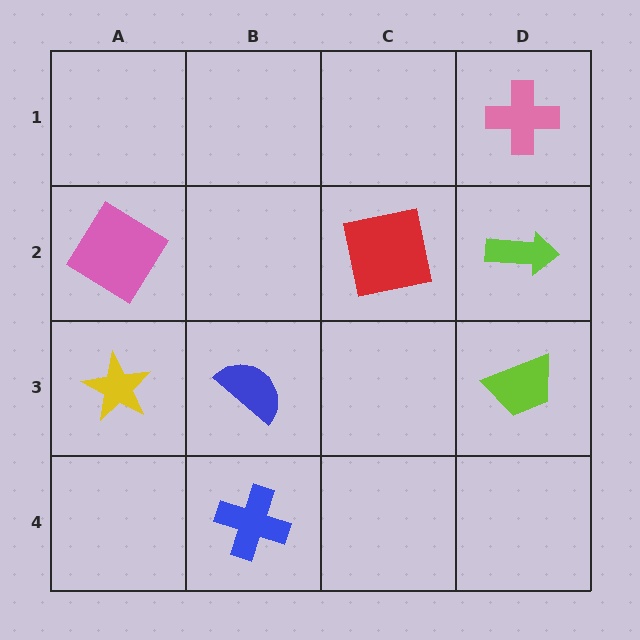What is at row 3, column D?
A lime trapezoid.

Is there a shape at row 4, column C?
No, that cell is empty.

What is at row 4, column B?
A blue cross.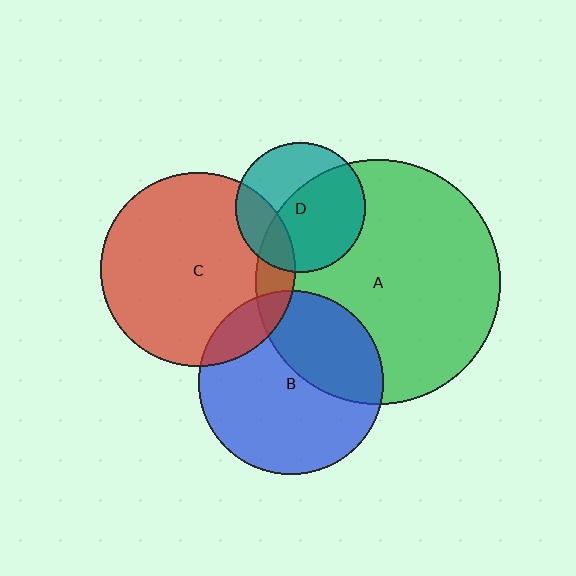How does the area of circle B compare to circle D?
Approximately 2.0 times.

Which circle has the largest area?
Circle A (green).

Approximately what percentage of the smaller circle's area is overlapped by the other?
Approximately 35%.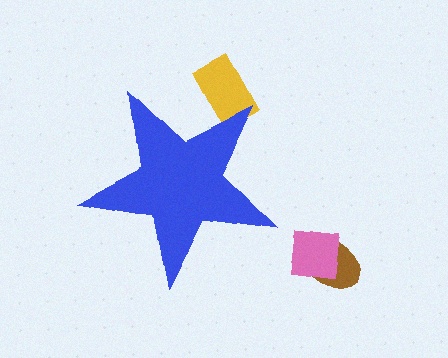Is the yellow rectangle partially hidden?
Yes, the yellow rectangle is partially hidden behind the blue star.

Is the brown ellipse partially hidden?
No, the brown ellipse is fully visible.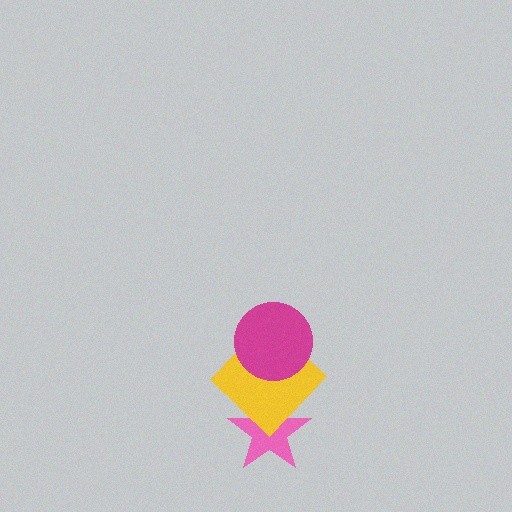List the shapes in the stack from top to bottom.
From top to bottom: the magenta circle, the yellow diamond, the pink star.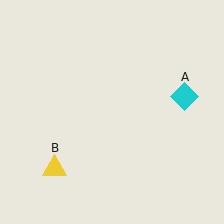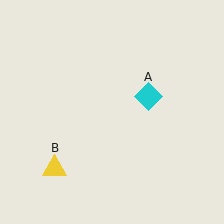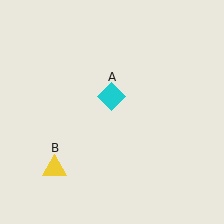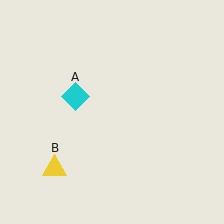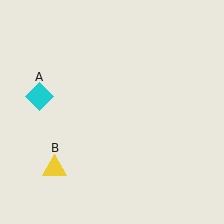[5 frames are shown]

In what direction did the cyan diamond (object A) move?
The cyan diamond (object A) moved left.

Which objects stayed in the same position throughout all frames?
Yellow triangle (object B) remained stationary.